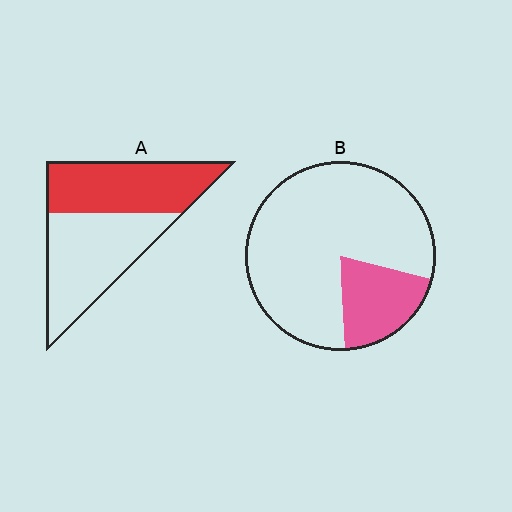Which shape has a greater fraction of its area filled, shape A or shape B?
Shape A.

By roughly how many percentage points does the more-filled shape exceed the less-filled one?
By roughly 25 percentage points (A over B).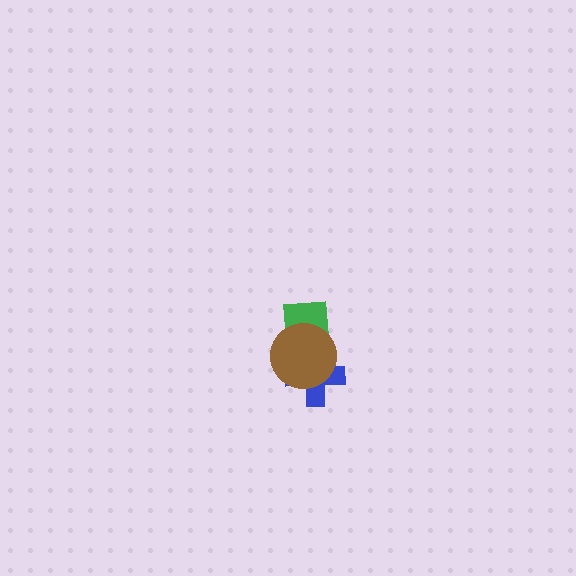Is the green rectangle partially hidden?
Yes, it is partially covered by another shape.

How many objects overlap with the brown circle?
2 objects overlap with the brown circle.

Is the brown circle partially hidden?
No, no other shape covers it.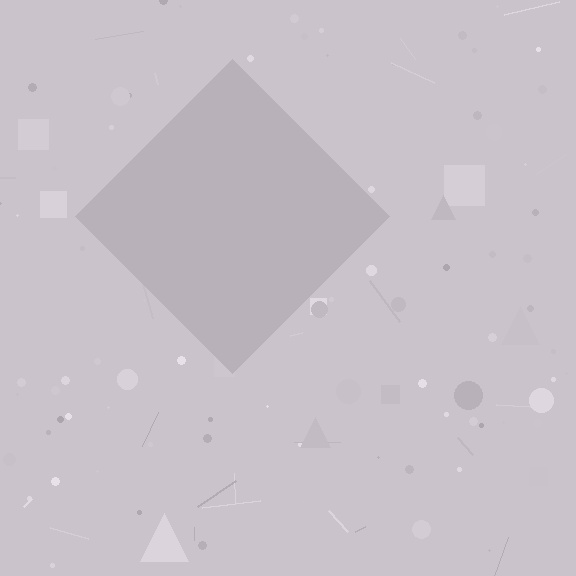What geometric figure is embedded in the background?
A diamond is embedded in the background.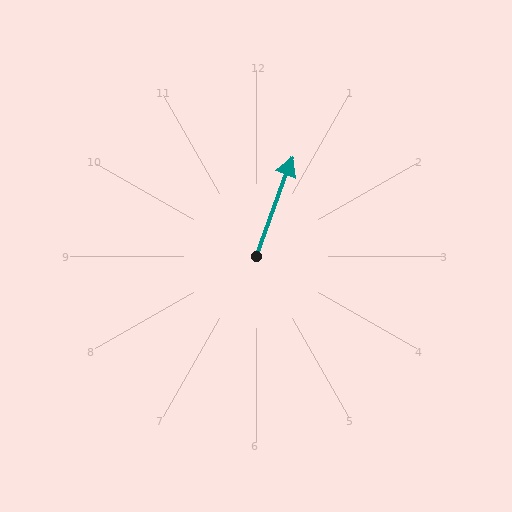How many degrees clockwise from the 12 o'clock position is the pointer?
Approximately 20 degrees.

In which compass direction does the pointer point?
North.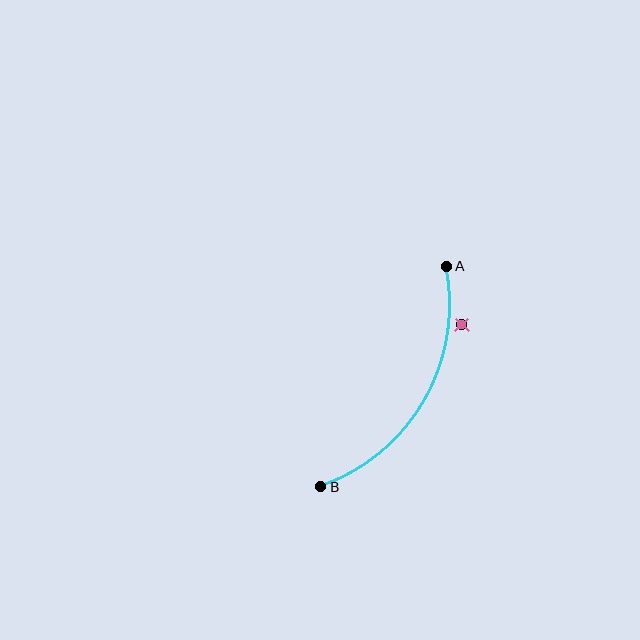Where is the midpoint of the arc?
The arc midpoint is the point on the curve farthest from the straight line joining A and B. It sits to the right of that line.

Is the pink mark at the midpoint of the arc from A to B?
No — the pink mark does not lie on the arc at all. It sits slightly outside the curve.